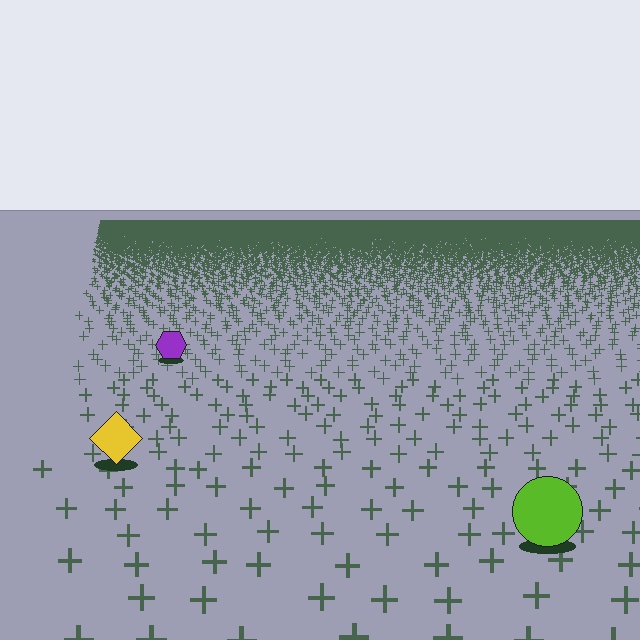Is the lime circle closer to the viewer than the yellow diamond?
Yes. The lime circle is closer — you can tell from the texture gradient: the ground texture is coarser near it.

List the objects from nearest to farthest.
From nearest to farthest: the lime circle, the yellow diamond, the purple hexagon.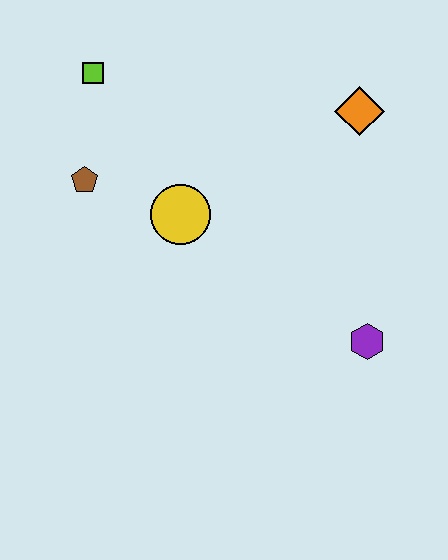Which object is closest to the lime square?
The brown pentagon is closest to the lime square.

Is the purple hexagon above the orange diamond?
No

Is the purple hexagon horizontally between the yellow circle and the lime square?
No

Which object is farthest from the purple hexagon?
The lime square is farthest from the purple hexagon.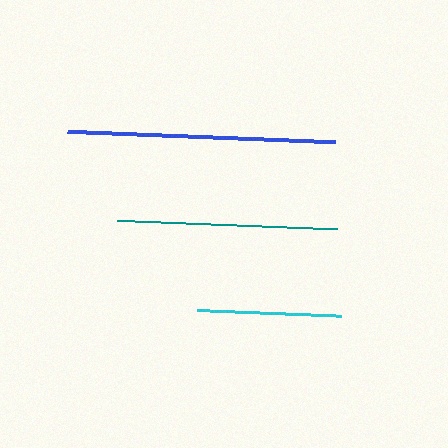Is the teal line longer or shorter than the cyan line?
The teal line is longer than the cyan line.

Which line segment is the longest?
The blue line is the longest at approximately 269 pixels.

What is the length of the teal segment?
The teal segment is approximately 219 pixels long.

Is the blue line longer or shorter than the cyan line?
The blue line is longer than the cyan line.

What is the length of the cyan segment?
The cyan segment is approximately 145 pixels long.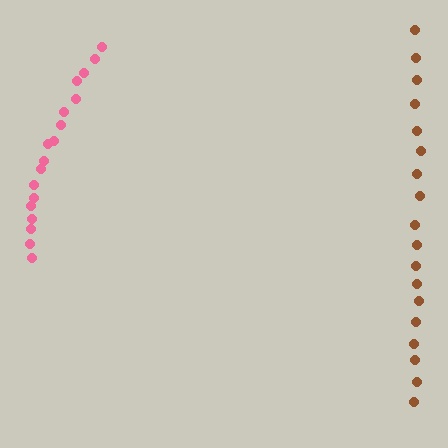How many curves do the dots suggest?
There are 2 distinct paths.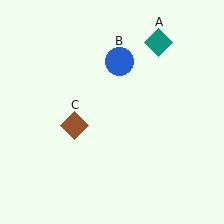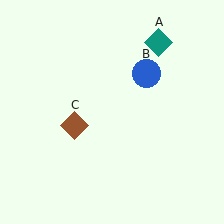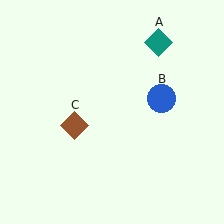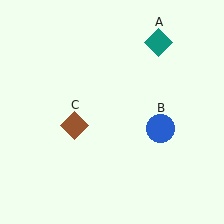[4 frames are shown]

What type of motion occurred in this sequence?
The blue circle (object B) rotated clockwise around the center of the scene.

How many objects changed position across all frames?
1 object changed position: blue circle (object B).